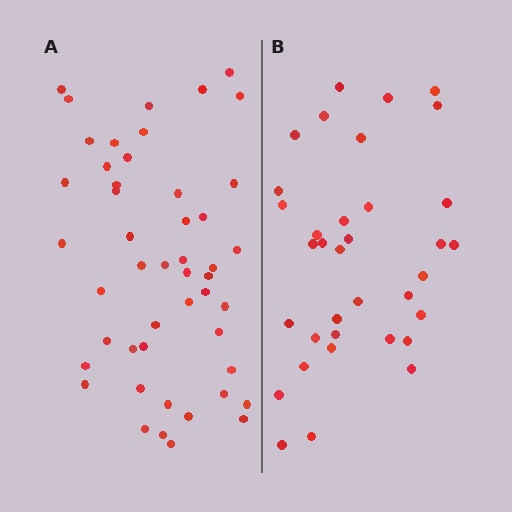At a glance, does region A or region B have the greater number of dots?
Region A (the left region) has more dots.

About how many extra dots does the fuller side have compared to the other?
Region A has approximately 15 more dots than region B.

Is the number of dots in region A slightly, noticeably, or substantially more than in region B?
Region A has noticeably more, but not dramatically so. The ratio is roughly 1.4 to 1.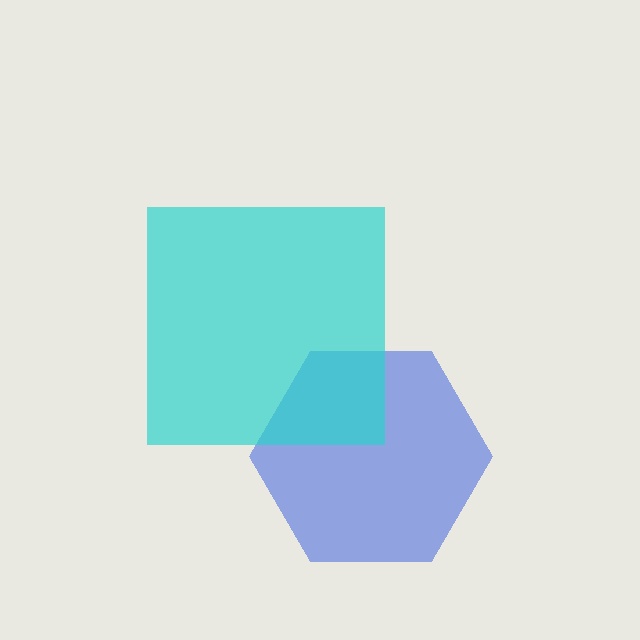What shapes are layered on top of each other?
The layered shapes are: a blue hexagon, a cyan square.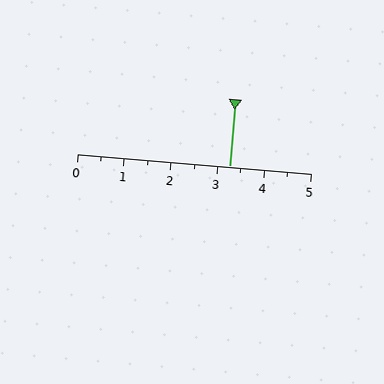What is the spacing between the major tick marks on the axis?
The major ticks are spaced 1 apart.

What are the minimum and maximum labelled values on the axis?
The axis runs from 0 to 5.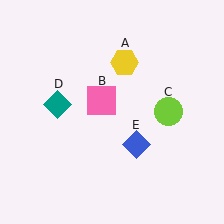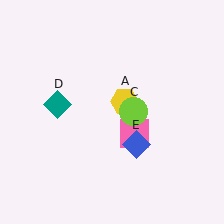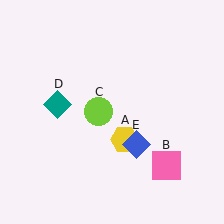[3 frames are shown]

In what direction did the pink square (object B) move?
The pink square (object B) moved down and to the right.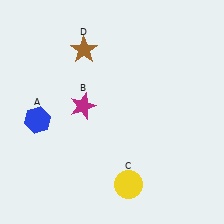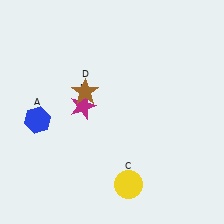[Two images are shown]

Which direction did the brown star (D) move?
The brown star (D) moved down.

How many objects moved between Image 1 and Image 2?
1 object moved between the two images.